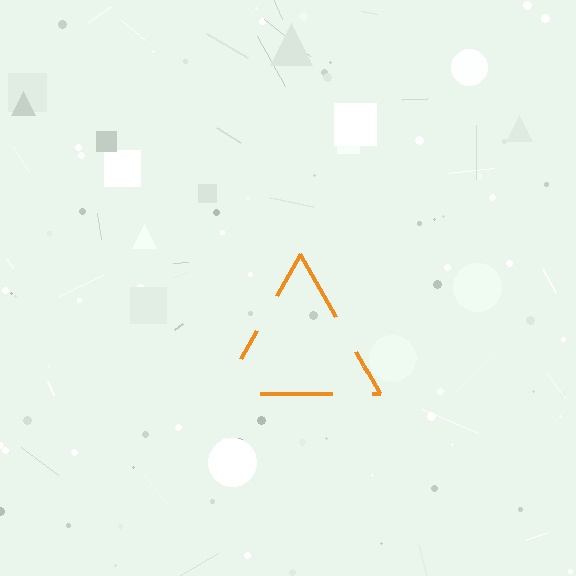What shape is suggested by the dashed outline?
The dashed outline suggests a triangle.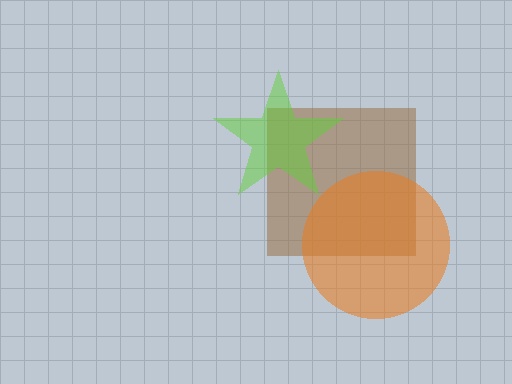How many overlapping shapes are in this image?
There are 3 overlapping shapes in the image.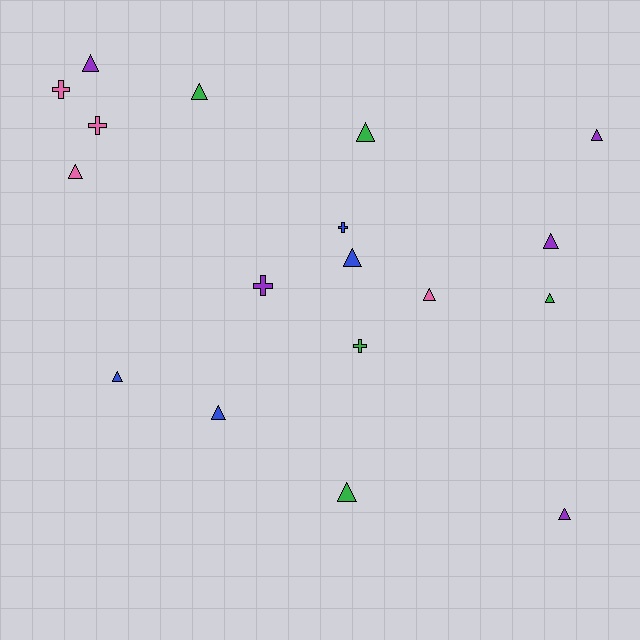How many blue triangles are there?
There are 3 blue triangles.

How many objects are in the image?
There are 18 objects.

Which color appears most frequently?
Purple, with 5 objects.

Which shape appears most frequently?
Triangle, with 13 objects.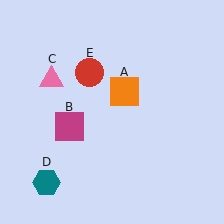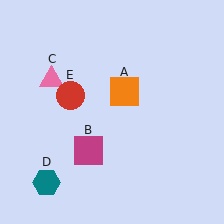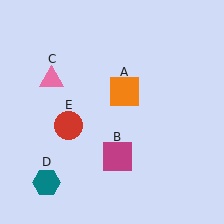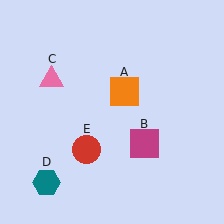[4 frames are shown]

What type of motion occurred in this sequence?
The magenta square (object B), red circle (object E) rotated counterclockwise around the center of the scene.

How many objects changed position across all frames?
2 objects changed position: magenta square (object B), red circle (object E).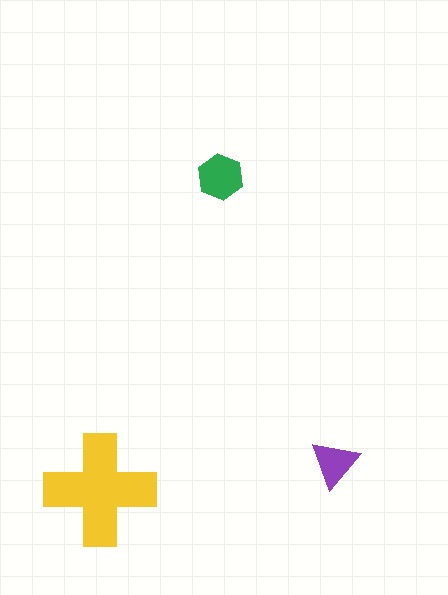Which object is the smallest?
The purple triangle.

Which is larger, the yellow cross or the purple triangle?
The yellow cross.